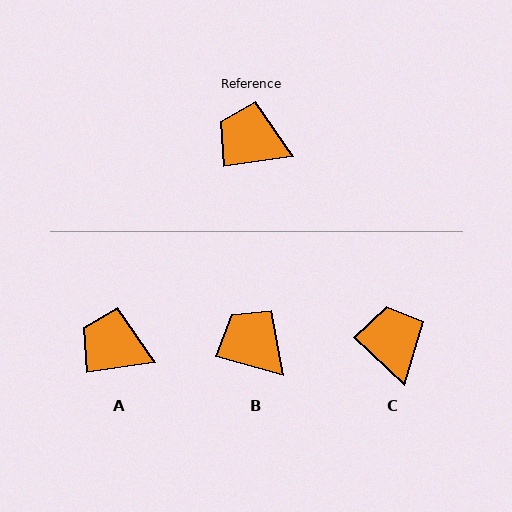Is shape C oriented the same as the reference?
No, it is off by about 51 degrees.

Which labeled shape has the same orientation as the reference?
A.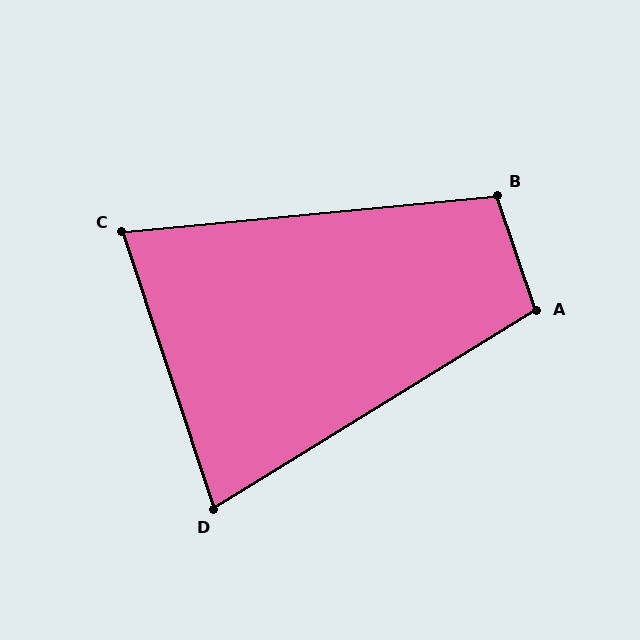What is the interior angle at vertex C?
Approximately 77 degrees (acute).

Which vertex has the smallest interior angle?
D, at approximately 77 degrees.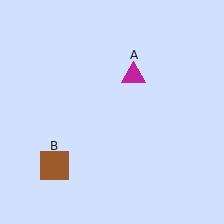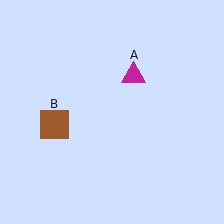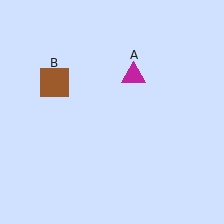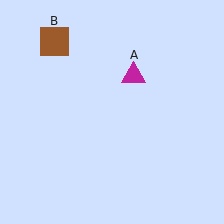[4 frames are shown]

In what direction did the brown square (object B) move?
The brown square (object B) moved up.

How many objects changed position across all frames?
1 object changed position: brown square (object B).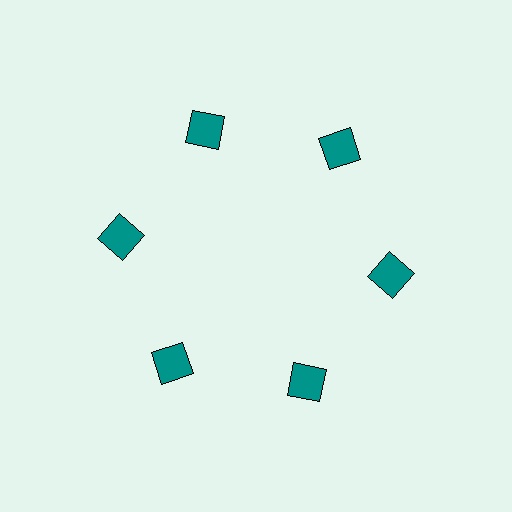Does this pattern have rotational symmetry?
Yes, this pattern has 6-fold rotational symmetry. It looks the same after rotating 60 degrees around the center.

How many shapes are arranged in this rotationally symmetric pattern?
There are 6 shapes, arranged in 6 groups of 1.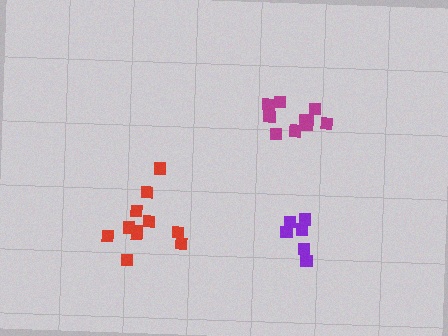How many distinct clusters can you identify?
There are 3 distinct clusters.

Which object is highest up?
The magenta cluster is topmost.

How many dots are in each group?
Group 1: 6 dots, Group 2: 10 dots, Group 3: 11 dots (27 total).